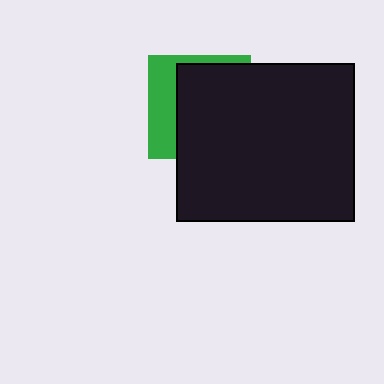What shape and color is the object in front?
The object in front is a black rectangle.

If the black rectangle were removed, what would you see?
You would see the complete green square.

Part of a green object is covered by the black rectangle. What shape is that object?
It is a square.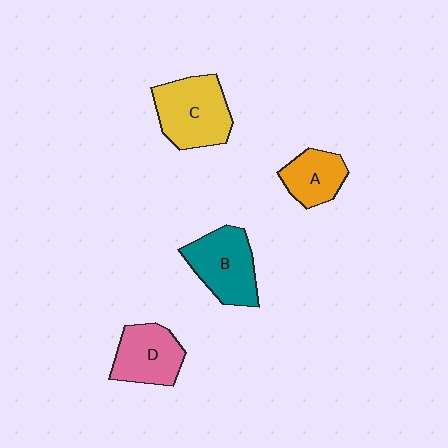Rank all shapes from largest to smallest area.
From largest to smallest: C (yellow), B (teal), D (pink), A (orange).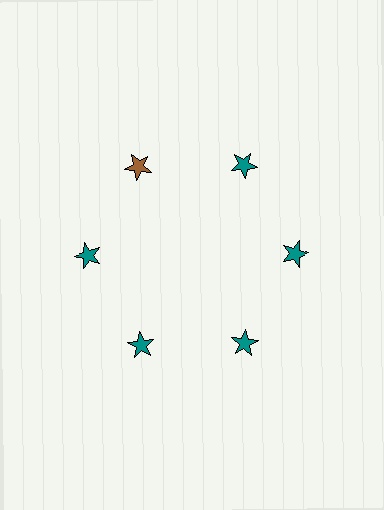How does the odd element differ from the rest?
It has a different color: brown instead of teal.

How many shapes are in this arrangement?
There are 6 shapes arranged in a ring pattern.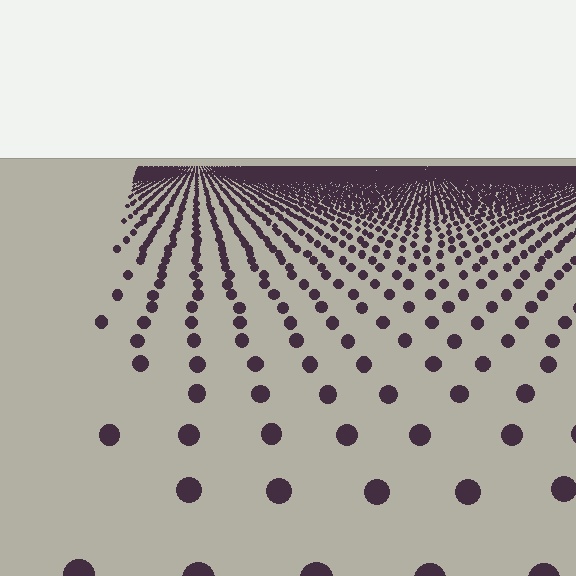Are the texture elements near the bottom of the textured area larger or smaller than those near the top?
Larger. Near the bottom, elements are closer to the viewer and appear at a bigger on-screen size.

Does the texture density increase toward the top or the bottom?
Density increases toward the top.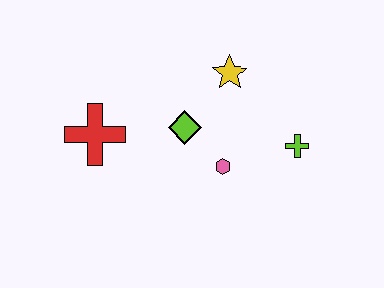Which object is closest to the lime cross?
The pink hexagon is closest to the lime cross.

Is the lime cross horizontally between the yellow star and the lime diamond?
No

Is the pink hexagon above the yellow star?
No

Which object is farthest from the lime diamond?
The lime cross is farthest from the lime diamond.